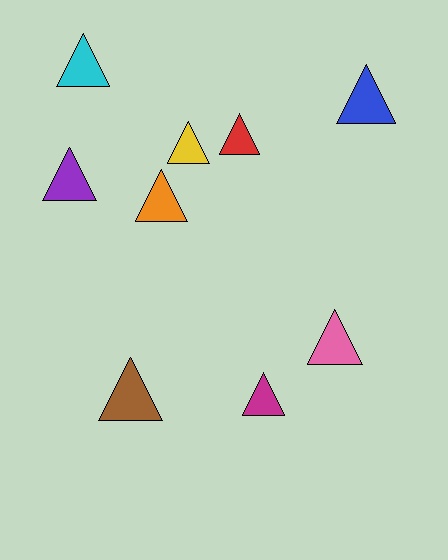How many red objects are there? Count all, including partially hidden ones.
There is 1 red object.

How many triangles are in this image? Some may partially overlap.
There are 9 triangles.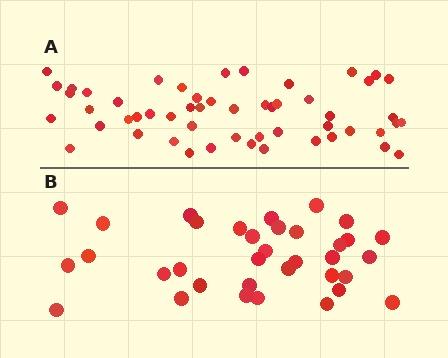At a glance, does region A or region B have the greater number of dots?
Region A (the top region) has more dots.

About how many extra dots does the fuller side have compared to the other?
Region A has approximately 20 more dots than region B.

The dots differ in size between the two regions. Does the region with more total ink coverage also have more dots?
No. Region B has more total ink coverage because its dots are larger, but region A actually contains more individual dots. Total area can be misleading — the number of items is what matters here.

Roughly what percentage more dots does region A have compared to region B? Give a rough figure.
About 50% more.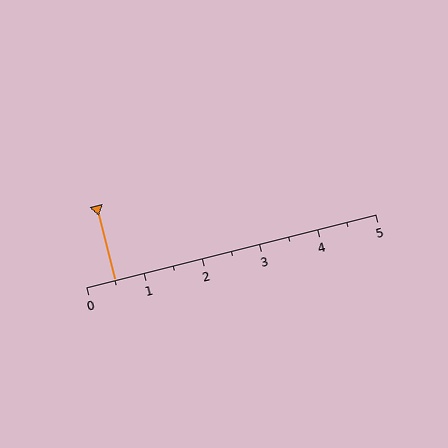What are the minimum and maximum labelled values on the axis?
The axis runs from 0 to 5.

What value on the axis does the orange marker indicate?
The marker indicates approximately 0.5.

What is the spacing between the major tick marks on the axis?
The major ticks are spaced 1 apart.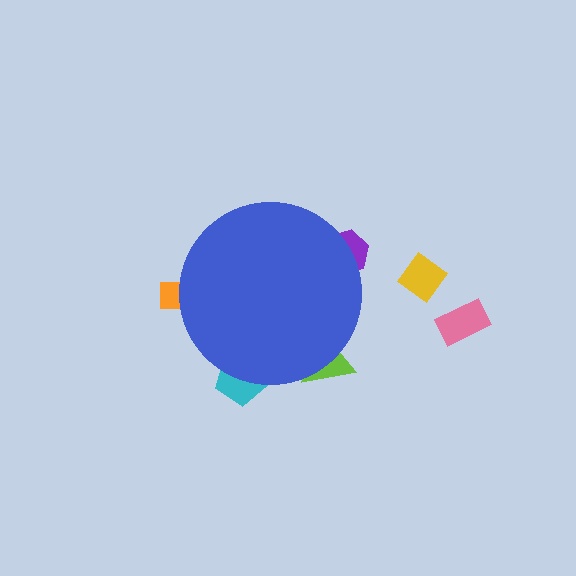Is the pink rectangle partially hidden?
No, the pink rectangle is fully visible.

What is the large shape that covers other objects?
A blue circle.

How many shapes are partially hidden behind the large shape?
4 shapes are partially hidden.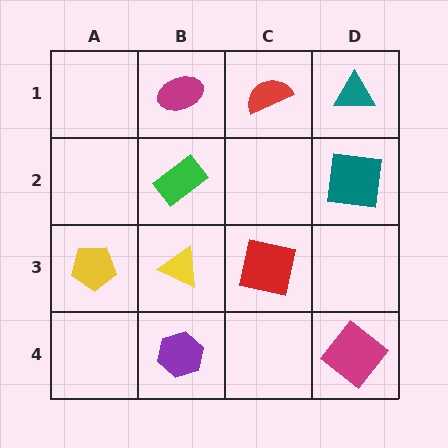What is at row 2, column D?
A teal square.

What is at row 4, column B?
A purple hexagon.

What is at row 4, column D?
A magenta diamond.